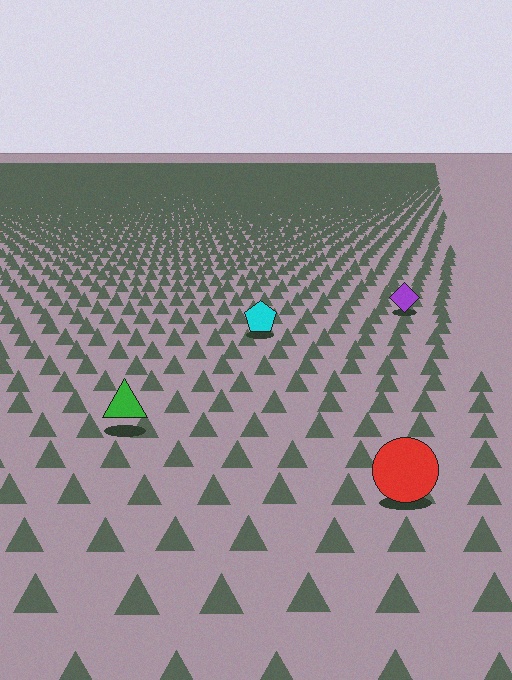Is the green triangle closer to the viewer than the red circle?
No. The red circle is closer — you can tell from the texture gradient: the ground texture is coarser near it.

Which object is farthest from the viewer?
The purple diamond is farthest from the viewer. It appears smaller and the ground texture around it is denser.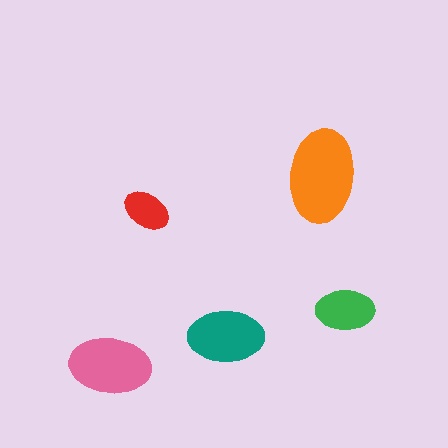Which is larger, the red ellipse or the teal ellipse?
The teal one.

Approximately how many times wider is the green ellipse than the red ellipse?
About 1.5 times wider.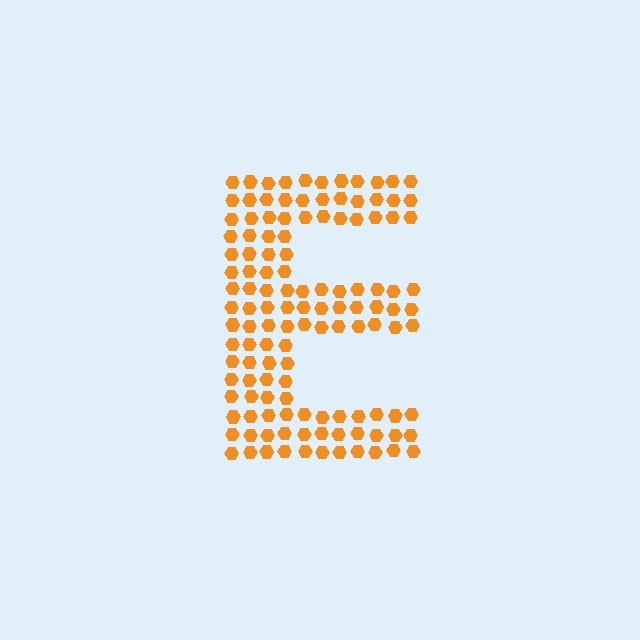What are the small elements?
The small elements are hexagons.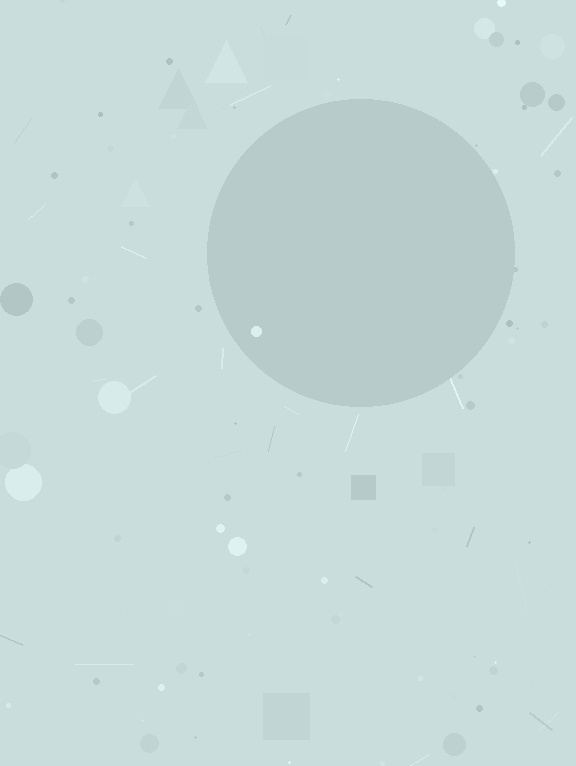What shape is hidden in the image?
A circle is hidden in the image.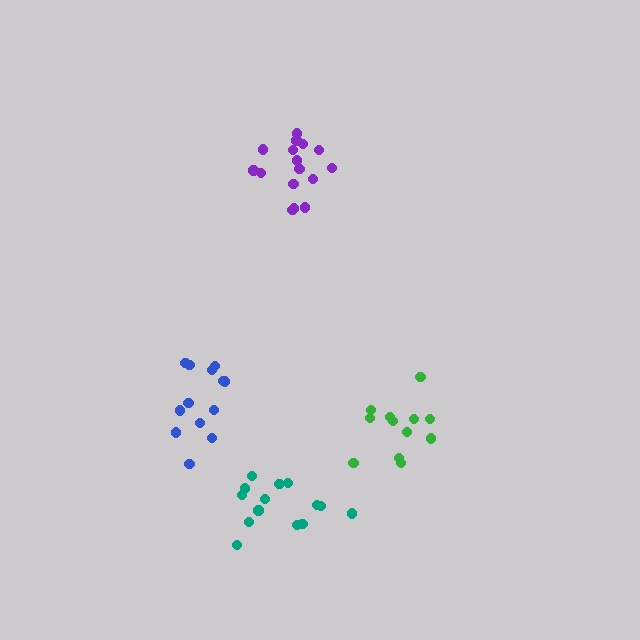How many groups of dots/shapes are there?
There are 4 groups.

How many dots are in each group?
Group 1: 12 dots, Group 2: 13 dots, Group 3: 14 dots, Group 4: 16 dots (55 total).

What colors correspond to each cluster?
The clusters are colored: green, blue, teal, purple.